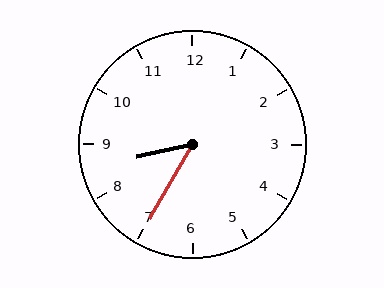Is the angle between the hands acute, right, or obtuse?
It is acute.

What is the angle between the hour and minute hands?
Approximately 48 degrees.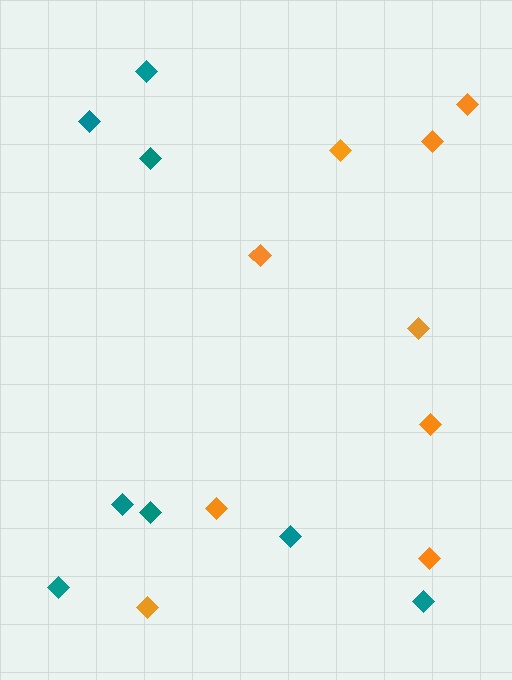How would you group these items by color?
There are 2 groups: one group of teal diamonds (8) and one group of orange diamonds (9).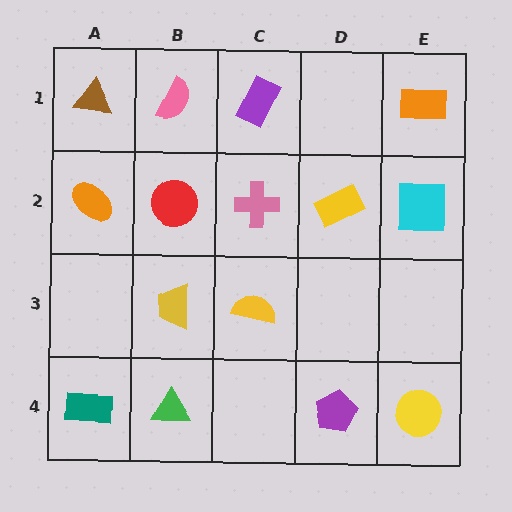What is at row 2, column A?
An orange ellipse.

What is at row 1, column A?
A brown triangle.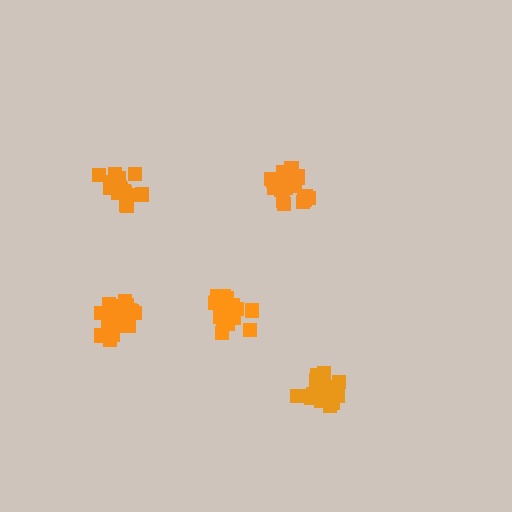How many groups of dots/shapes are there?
There are 5 groups.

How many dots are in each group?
Group 1: 18 dots, Group 2: 17 dots, Group 3: 19 dots, Group 4: 18 dots, Group 5: 19 dots (91 total).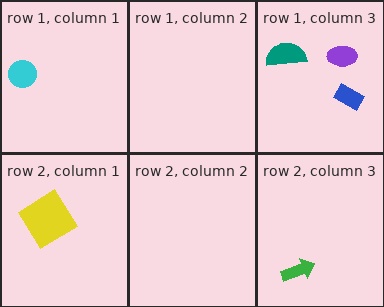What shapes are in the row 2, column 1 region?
The yellow diamond.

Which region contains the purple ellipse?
The row 1, column 3 region.